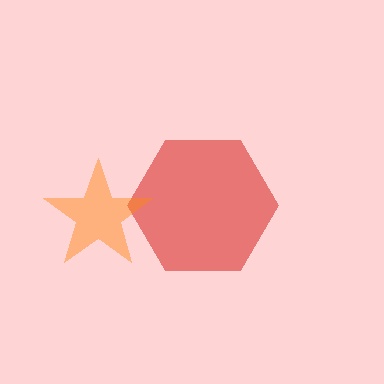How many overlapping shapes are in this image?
There are 2 overlapping shapes in the image.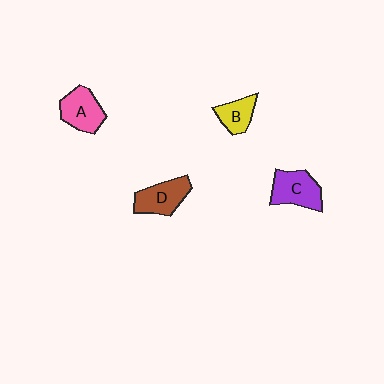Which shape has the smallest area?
Shape B (yellow).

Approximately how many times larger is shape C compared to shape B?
Approximately 1.5 times.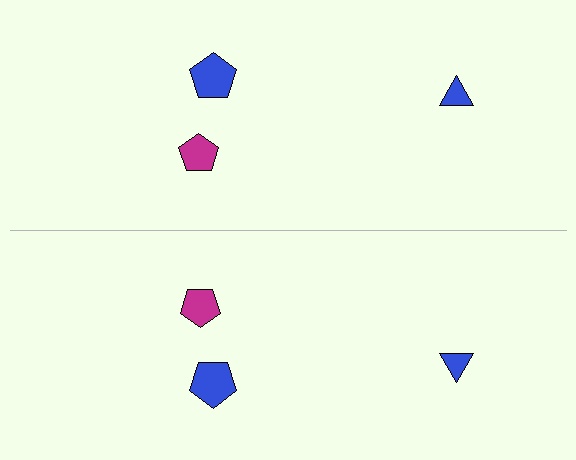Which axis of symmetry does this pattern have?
The pattern has a horizontal axis of symmetry running through the center of the image.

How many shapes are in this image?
There are 6 shapes in this image.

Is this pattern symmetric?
Yes, this pattern has bilateral (reflection) symmetry.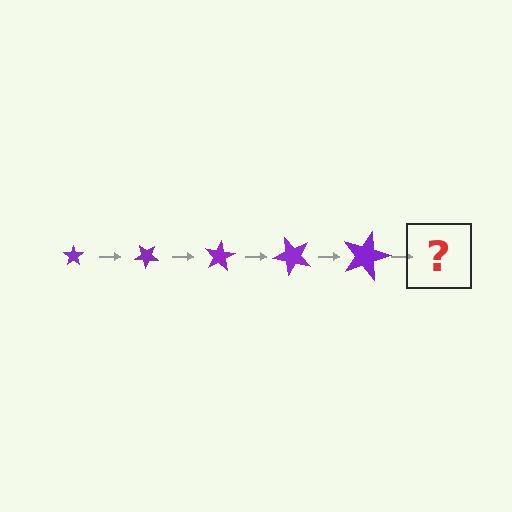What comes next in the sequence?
The next element should be a star, larger than the previous one and rotated 200 degrees from the start.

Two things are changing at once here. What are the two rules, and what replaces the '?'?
The two rules are that the star grows larger each step and it rotates 40 degrees each step. The '?' should be a star, larger than the previous one and rotated 200 degrees from the start.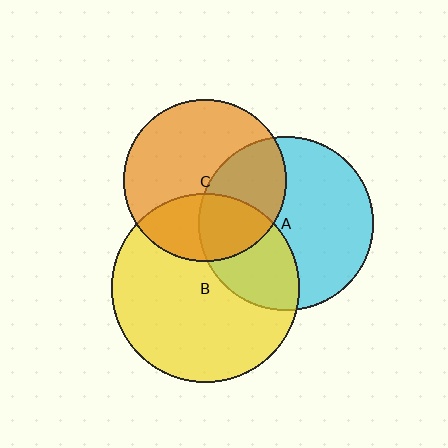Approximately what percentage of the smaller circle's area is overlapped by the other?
Approximately 30%.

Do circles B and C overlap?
Yes.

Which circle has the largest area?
Circle B (yellow).